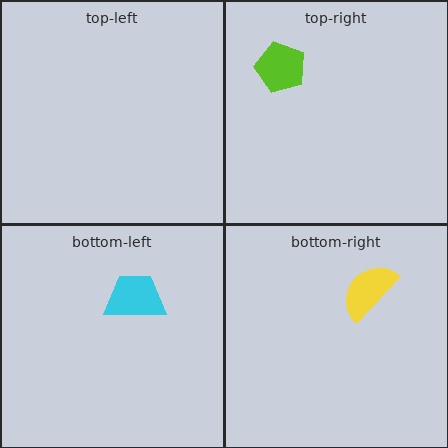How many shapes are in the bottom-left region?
1.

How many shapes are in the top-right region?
1.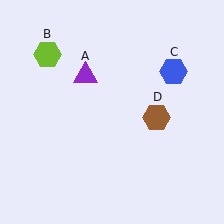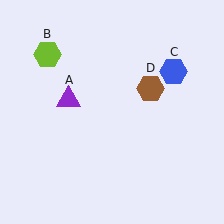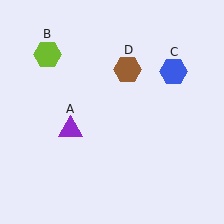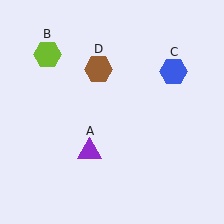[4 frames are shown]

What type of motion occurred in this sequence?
The purple triangle (object A), brown hexagon (object D) rotated counterclockwise around the center of the scene.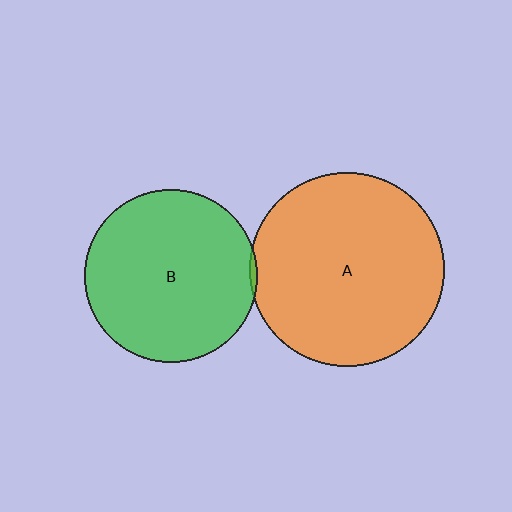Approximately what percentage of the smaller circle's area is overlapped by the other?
Approximately 5%.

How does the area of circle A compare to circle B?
Approximately 1.3 times.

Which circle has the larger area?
Circle A (orange).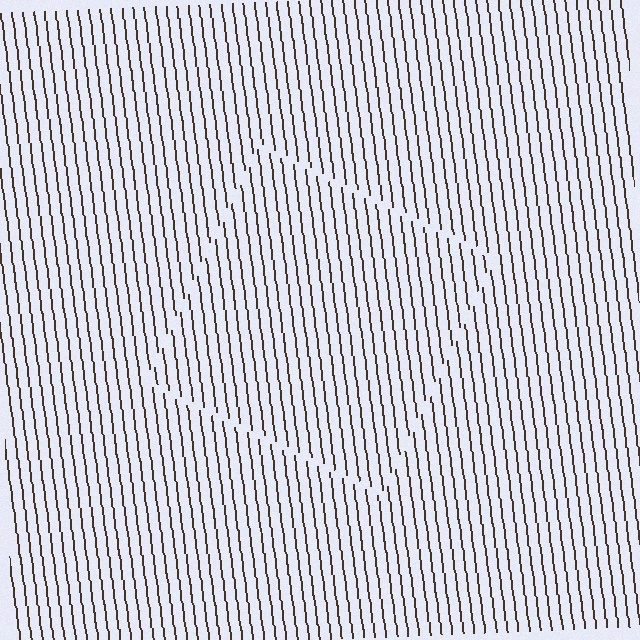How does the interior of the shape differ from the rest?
The interior of the shape contains the same grating, shifted by half a period — the contour is defined by the phase discontinuity where line-ends from the inner and outer gratings abut.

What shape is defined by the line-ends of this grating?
An illusory square. The interior of the shape contains the same grating, shifted by half a period — the contour is defined by the phase discontinuity where line-ends from the inner and outer gratings abut.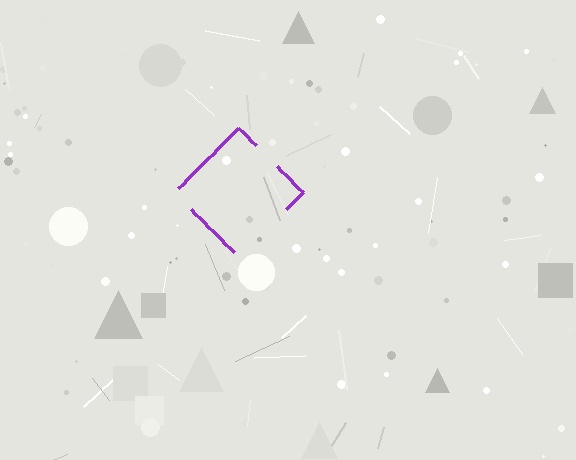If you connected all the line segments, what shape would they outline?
They would outline a diamond.